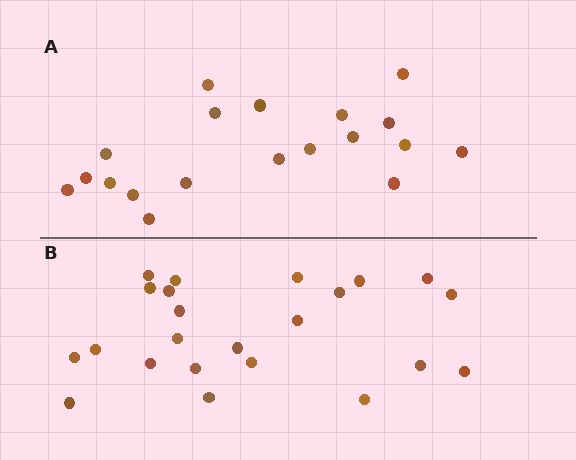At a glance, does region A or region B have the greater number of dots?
Region B (the bottom region) has more dots.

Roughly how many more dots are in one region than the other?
Region B has about 4 more dots than region A.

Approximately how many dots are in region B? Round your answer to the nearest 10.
About 20 dots. (The exact count is 23, which rounds to 20.)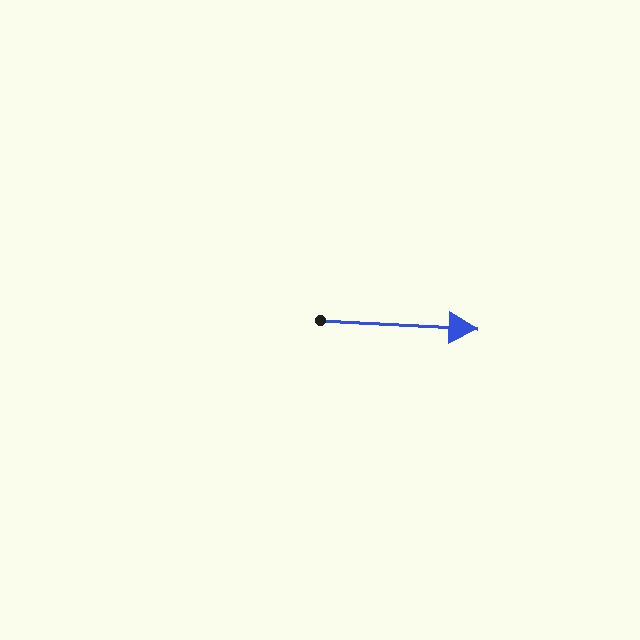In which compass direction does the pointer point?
East.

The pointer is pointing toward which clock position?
Roughly 3 o'clock.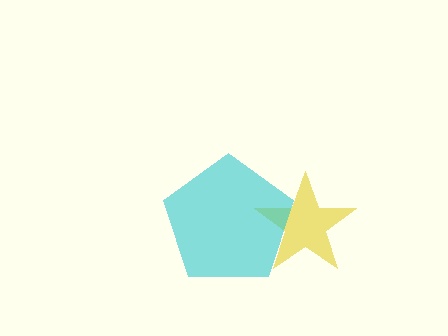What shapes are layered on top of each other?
The layered shapes are: a yellow star, a cyan pentagon.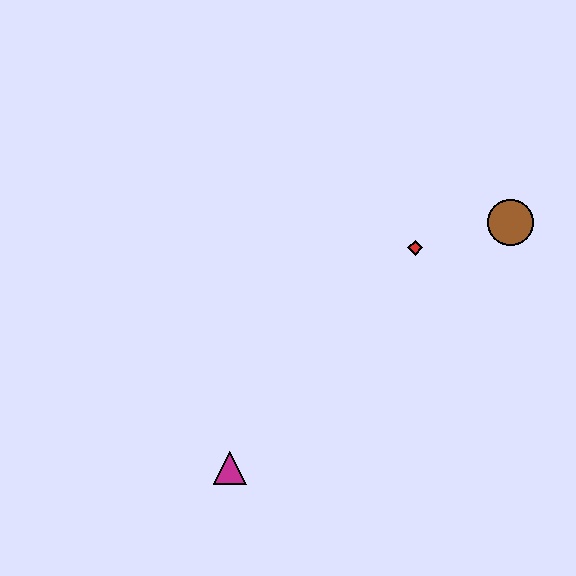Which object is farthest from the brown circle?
The magenta triangle is farthest from the brown circle.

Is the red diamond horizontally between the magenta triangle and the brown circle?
Yes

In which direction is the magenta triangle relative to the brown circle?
The magenta triangle is to the left of the brown circle.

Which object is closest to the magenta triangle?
The red diamond is closest to the magenta triangle.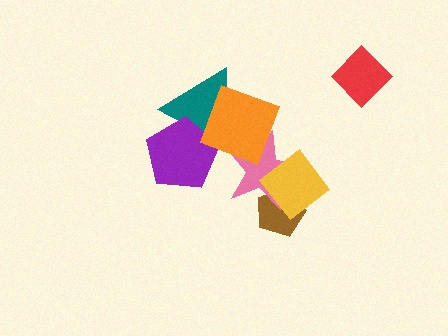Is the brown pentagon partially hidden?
Yes, it is partially covered by another shape.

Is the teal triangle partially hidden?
Yes, it is partially covered by another shape.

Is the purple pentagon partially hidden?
Yes, it is partially covered by another shape.